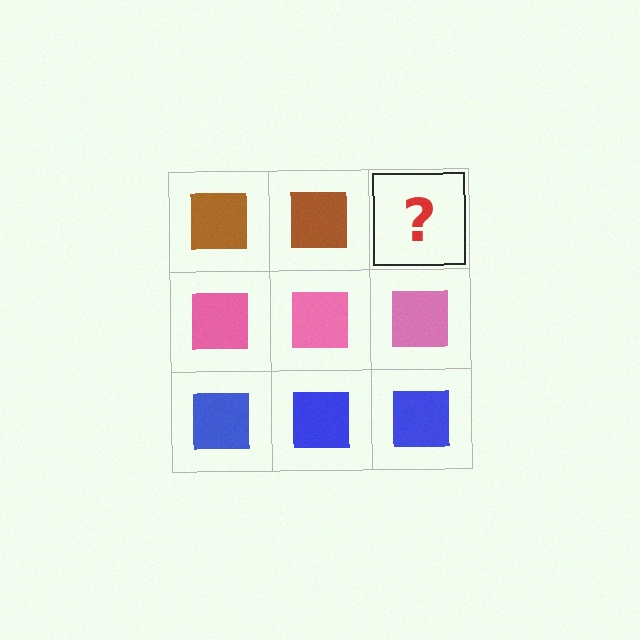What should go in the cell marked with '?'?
The missing cell should contain a brown square.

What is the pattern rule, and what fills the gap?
The rule is that each row has a consistent color. The gap should be filled with a brown square.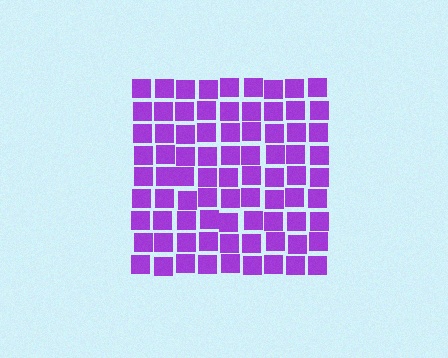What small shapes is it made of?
It is made of small squares.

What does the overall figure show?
The overall figure shows a square.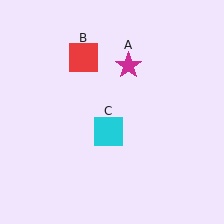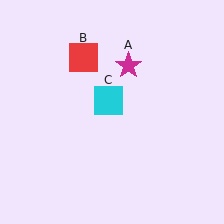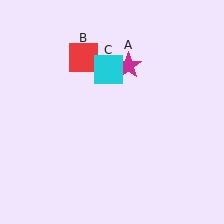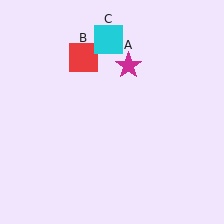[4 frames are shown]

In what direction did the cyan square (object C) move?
The cyan square (object C) moved up.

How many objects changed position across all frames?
1 object changed position: cyan square (object C).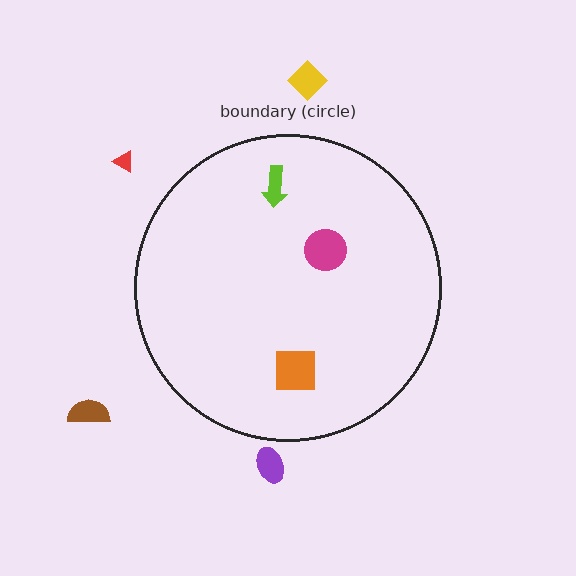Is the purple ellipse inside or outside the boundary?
Outside.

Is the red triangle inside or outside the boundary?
Outside.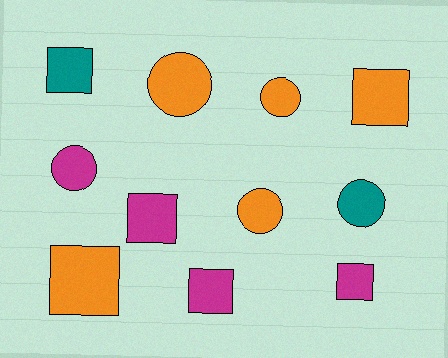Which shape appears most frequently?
Square, with 6 objects.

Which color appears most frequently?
Orange, with 5 objects.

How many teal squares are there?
There is 1 teal square.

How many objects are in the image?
There are 11 objects.